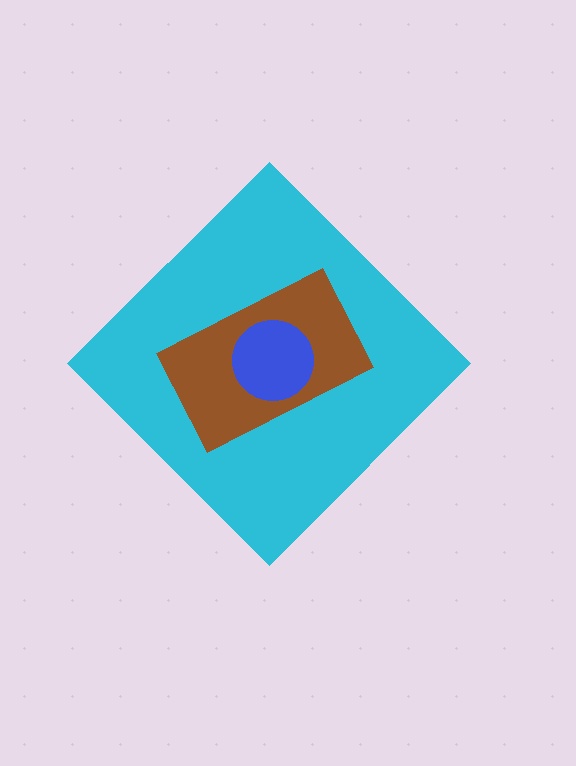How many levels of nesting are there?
3.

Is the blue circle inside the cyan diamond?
Yes.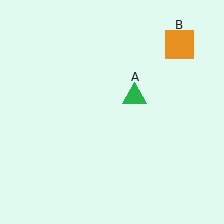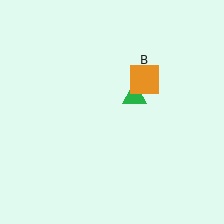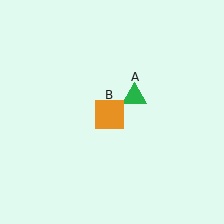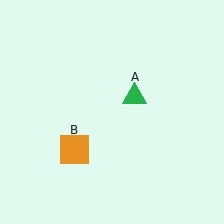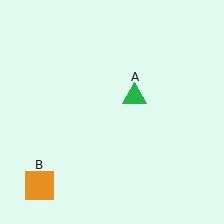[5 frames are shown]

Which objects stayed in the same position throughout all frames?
Green triangle (object A) remained stationary.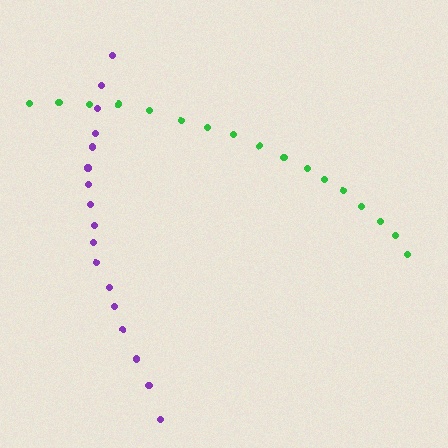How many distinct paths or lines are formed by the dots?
There are 2 distinct paths.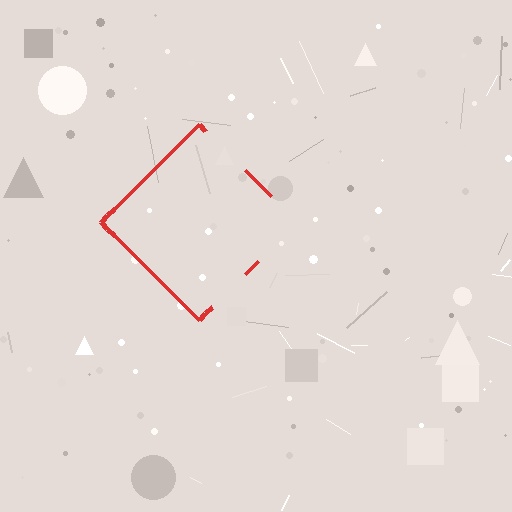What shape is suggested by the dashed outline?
The dashed outline suggests a diamond.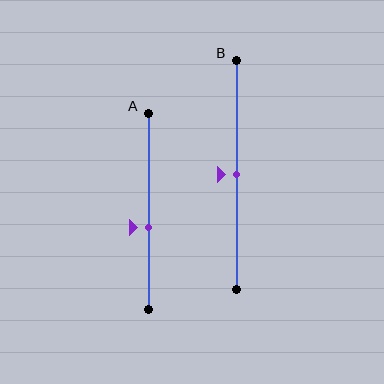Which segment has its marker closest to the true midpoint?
Segment B has its marker closest to the true midpoint.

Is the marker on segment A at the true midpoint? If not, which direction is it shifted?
No, the marker on segment A is shifted downward by about 8% of the segment length.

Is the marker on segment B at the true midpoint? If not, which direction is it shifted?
Yes, the marker on segment B is at the true midpoint.